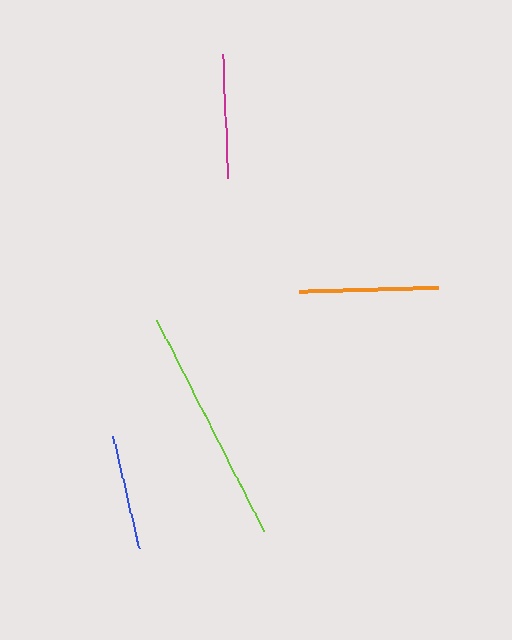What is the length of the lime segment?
The lime segment is approximately 237 pixels long.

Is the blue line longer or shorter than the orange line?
The orange line is longer than the blue line.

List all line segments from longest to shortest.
From longest to shortest: lime, orange, magenta, blue.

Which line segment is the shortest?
The blue line is the shortest at approximately 115 pixels.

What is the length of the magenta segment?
The magenta segment is approximately 124 pixels long.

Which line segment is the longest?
The lime line is the longest at approximately 237 pixels.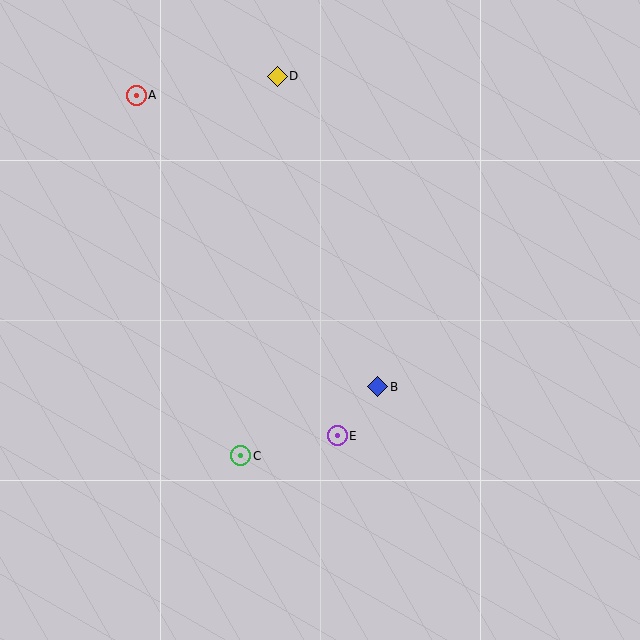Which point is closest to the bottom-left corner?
Point C is closest to the bottom-left corner.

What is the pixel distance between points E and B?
The distance between E and B is 64 pixels.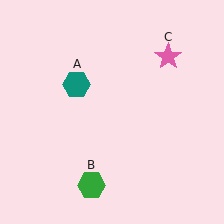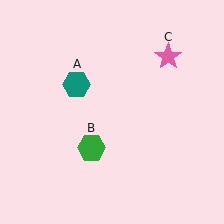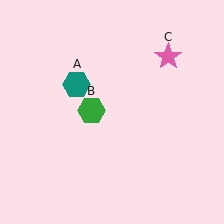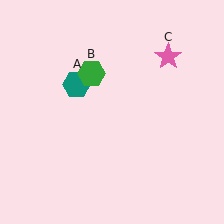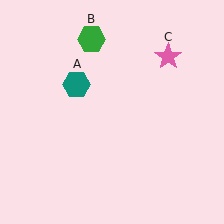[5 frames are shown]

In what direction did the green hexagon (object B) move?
The green hexagon (object B) moved up.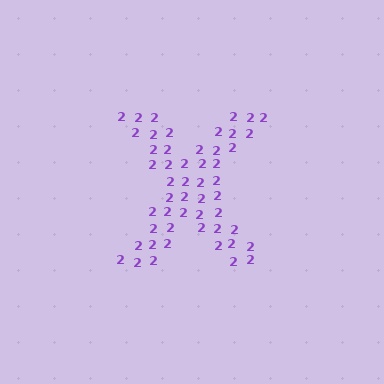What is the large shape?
The large shape is the letter X.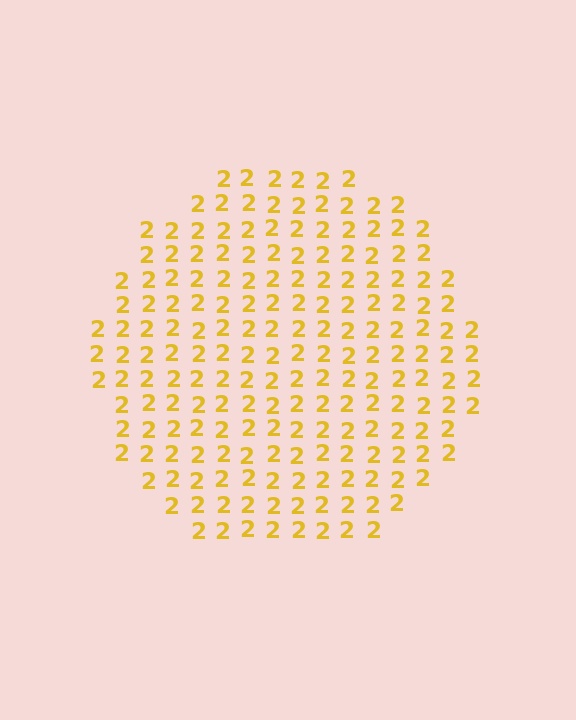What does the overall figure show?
The overall figure shows a circle.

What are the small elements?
The small elements are digit 2's.